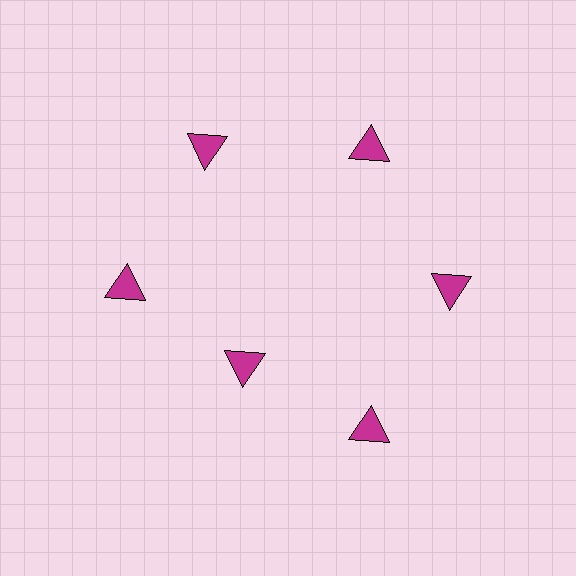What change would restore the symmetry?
The symmetry would be restored by moving it outward, back onto the ring so that all 6 triangles sit at equal angles and equal distance from the center.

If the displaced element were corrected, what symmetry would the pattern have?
It would have 6-fold rotational symmetry — the pattern would map onto itself every 60 degrees.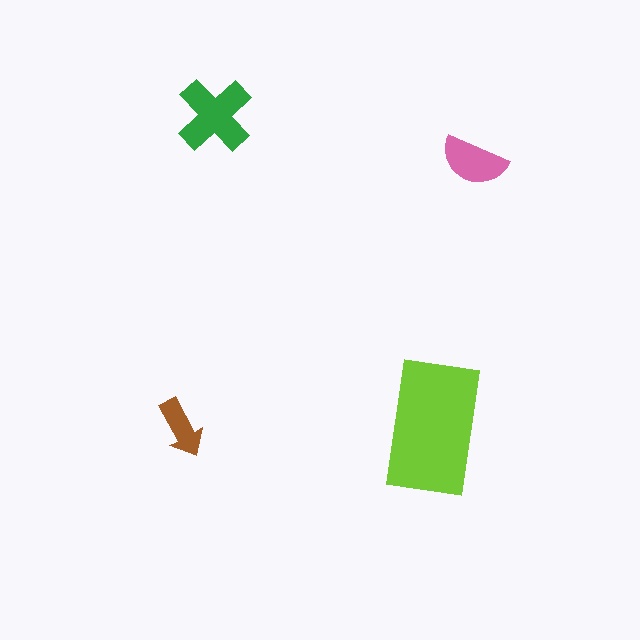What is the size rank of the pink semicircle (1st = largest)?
3rd.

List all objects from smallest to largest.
The brown arrow, the pink semicircle, the green cross, the lime rectangle.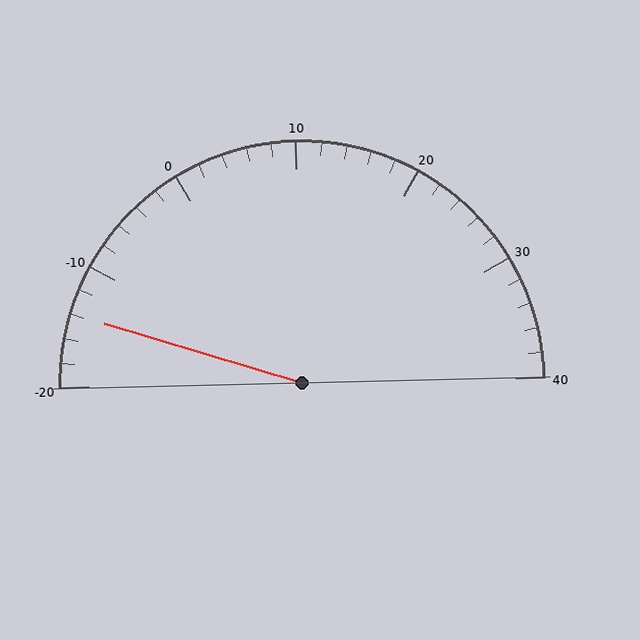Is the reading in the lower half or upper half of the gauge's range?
The reading is in the lower half of the range (-20 to 40).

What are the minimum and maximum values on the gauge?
The gauge ranges from -20 to 40.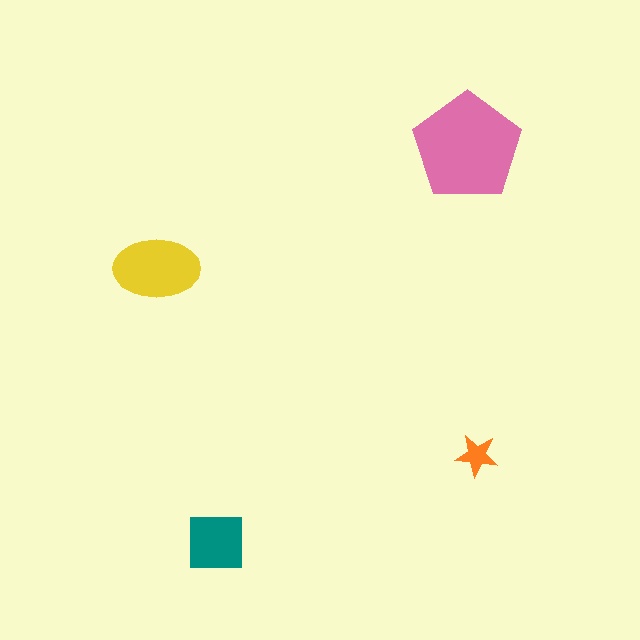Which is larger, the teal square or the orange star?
The teal square.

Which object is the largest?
The pink pentagon.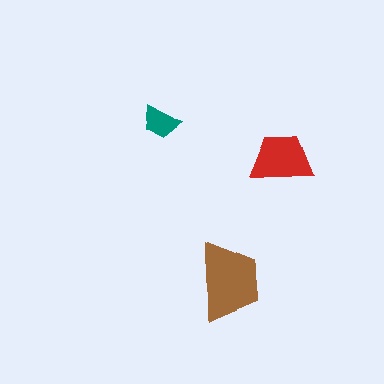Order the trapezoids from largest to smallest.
the brown one, the red one, the teal one.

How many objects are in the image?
There are 3 objects in the image.